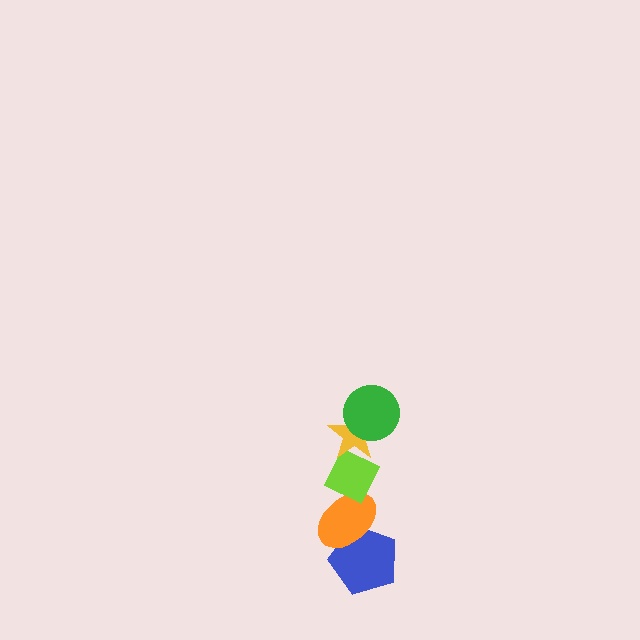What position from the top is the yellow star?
The yellow star is 2nd from the top.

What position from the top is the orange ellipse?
The orange ellipse is 4th from the top.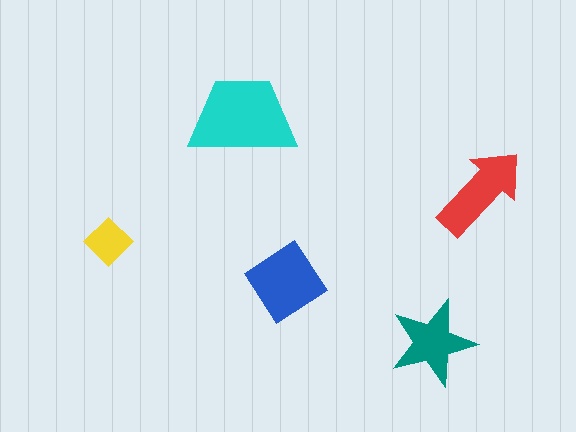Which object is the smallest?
The yellow diamond.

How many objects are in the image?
There are 5 objects in the image.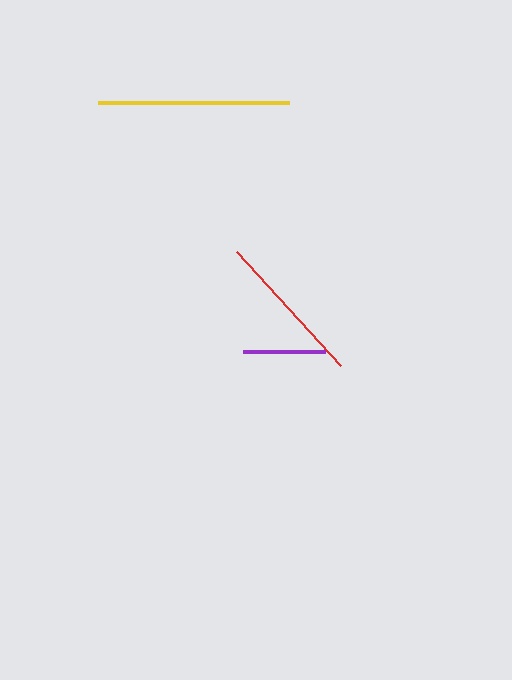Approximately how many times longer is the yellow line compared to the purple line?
The yellow line is approximately 2.3 times the length of the purple line.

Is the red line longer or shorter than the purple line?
The red line is longer than the purple line.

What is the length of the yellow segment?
The yellow segment is approximately 191 pixels long.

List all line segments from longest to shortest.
From longest to shortest: yellow, red, purple.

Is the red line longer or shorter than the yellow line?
The yellow line is longer than the red line.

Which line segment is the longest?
The yellow line is the longest at approximately 191 pixels.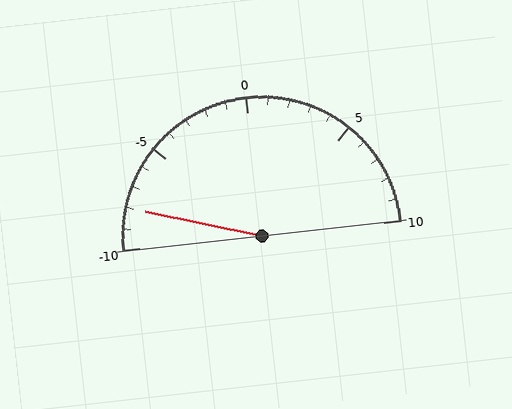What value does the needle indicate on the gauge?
The needle indicates approximately -8.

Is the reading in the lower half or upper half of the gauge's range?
The reading is in the lower half of the range (-10 to 10).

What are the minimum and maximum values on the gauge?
The gauge ranges from -10 to 10.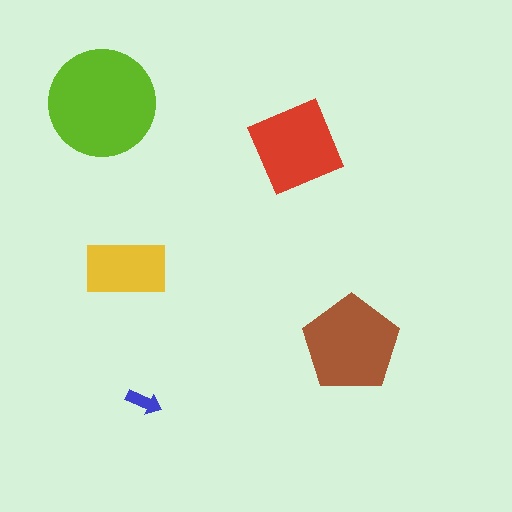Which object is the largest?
The lime circle.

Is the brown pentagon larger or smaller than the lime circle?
Smaller.